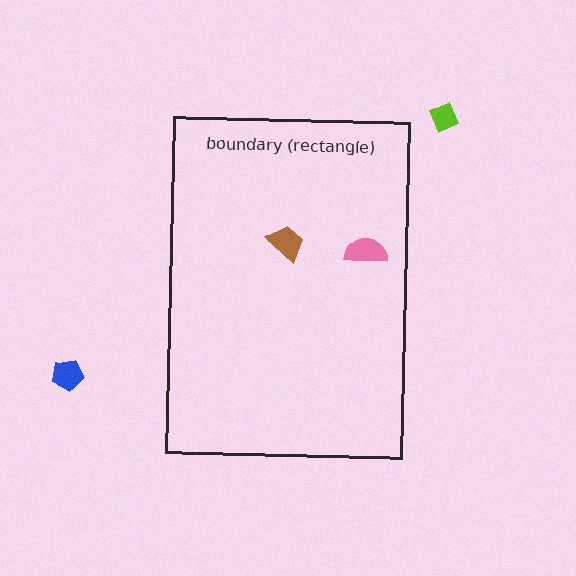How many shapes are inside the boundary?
2 inside, 2 outside.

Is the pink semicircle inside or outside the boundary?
Inside.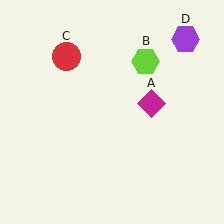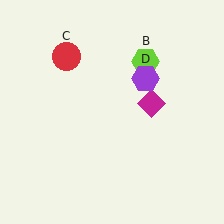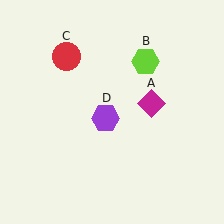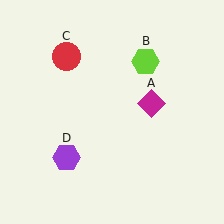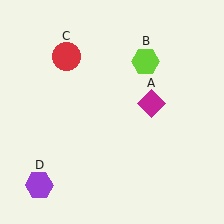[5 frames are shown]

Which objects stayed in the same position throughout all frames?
Magenta diamond (object A) and lime hexagon (object B) and red circle (object C) remained stationary.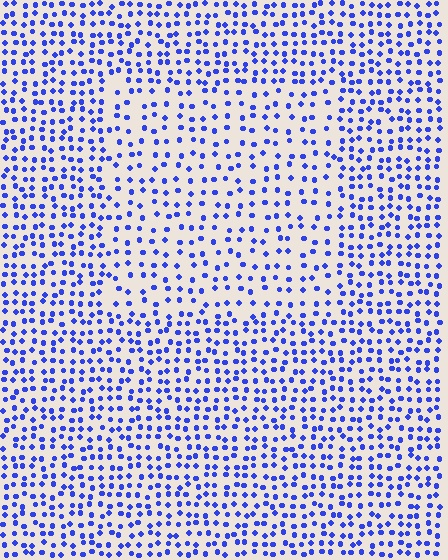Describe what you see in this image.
The image contains small blue elements arranged at two different densities. A rectangle-shaped region is visible where the elements are less densely packed than the surrounding area.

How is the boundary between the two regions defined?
The boundary is defined by a change in element density (approximately 1.6x ratio). All elements are the same color, size, and shape.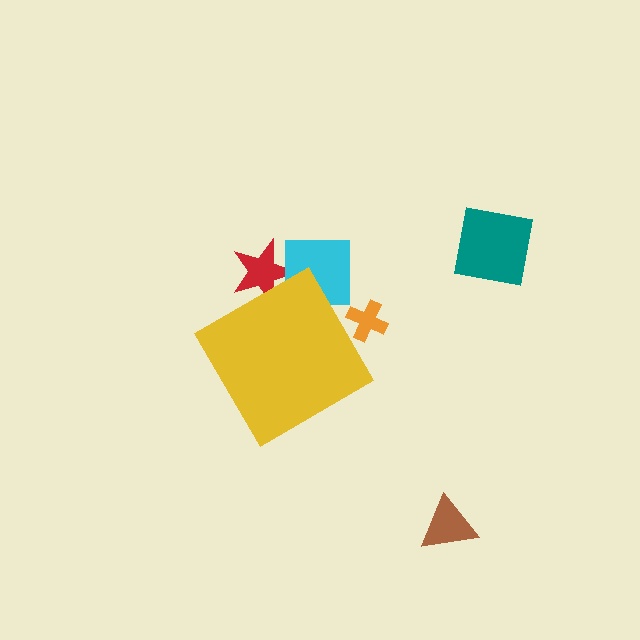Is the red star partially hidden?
Yes, the red star is partially hidden behind the yellow diamond.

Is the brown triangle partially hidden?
No, the brown triangle is fully visible.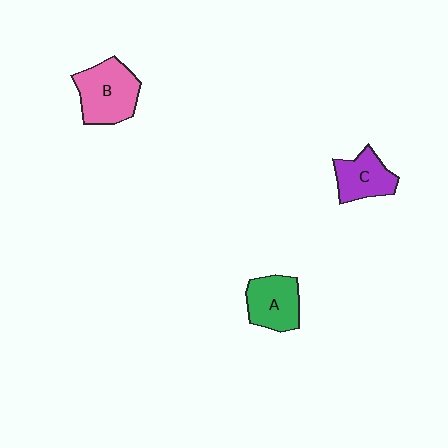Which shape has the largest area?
Shape B (pink).